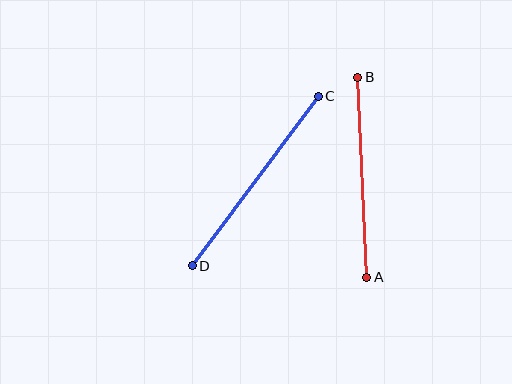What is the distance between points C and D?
The distance is approximately 211 pixels.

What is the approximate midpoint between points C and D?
The midpoint is at approximately (255, 181) pixels.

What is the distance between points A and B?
The distance is approximately 200 pixels.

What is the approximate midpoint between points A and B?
The midpoint is at approximately (362, 177) pixels.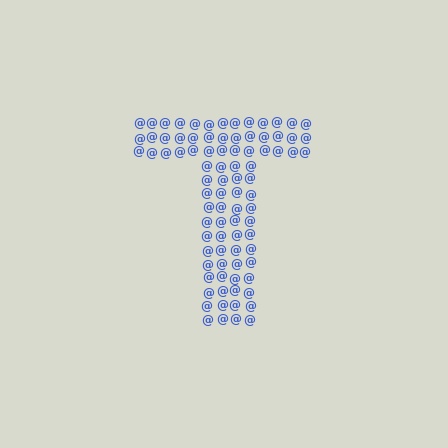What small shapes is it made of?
It is made of small at signs.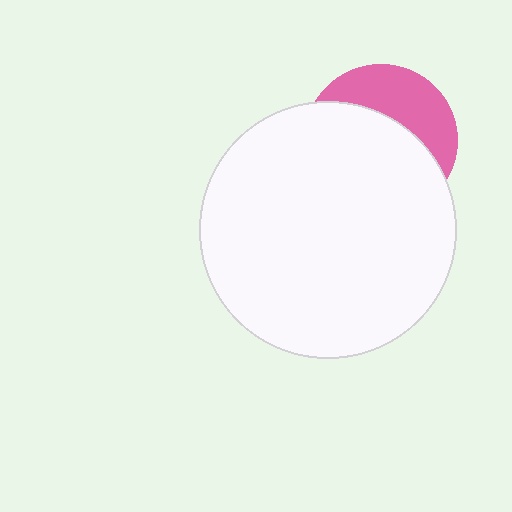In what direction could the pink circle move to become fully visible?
The pink circle could move up. That would shift it out from behind the white circle entirely.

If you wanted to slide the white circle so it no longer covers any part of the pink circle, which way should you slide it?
Slide it down — that is the most direct way to separate the two shapes.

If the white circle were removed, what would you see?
You would see the complete pink circle.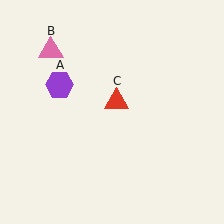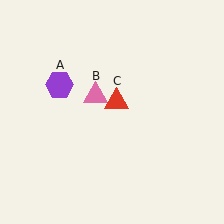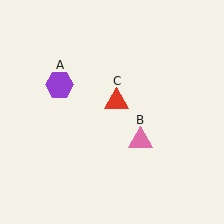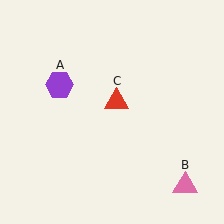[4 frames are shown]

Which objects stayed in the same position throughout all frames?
Purple hexagon (object A) and red triangle (object C) remained stationary.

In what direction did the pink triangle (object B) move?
The pink triangle (object B) moved down and to the right.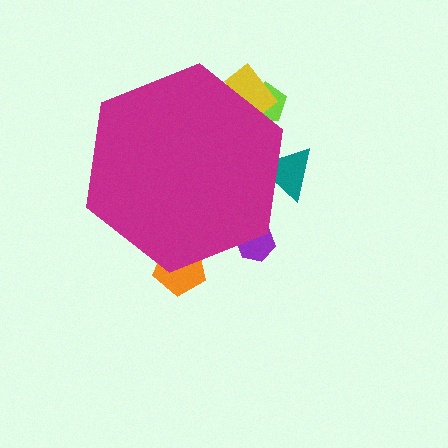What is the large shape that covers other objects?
A magenta hexagon.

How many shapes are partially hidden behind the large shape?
5 shapes are partially hidden.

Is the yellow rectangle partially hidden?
Yes, the yellow rectangle is partially hidden behind the magenta hexagon.